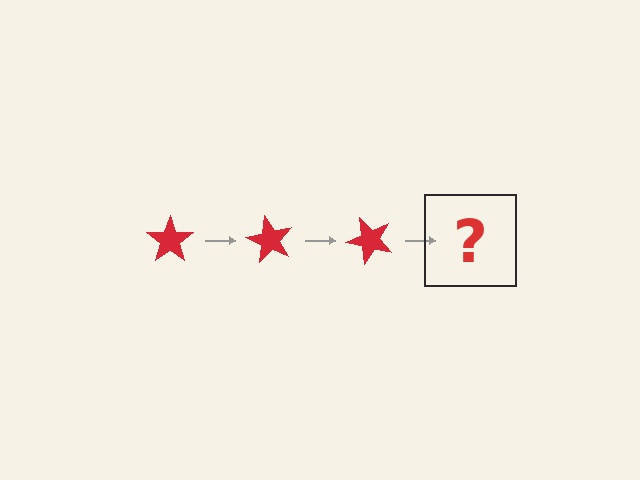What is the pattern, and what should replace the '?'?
The pattern is that the star rotates 60 degrees each step. The '?' should be a red star rotated 180 degrees.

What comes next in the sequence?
The next element should be a red star rotated 180 degrees.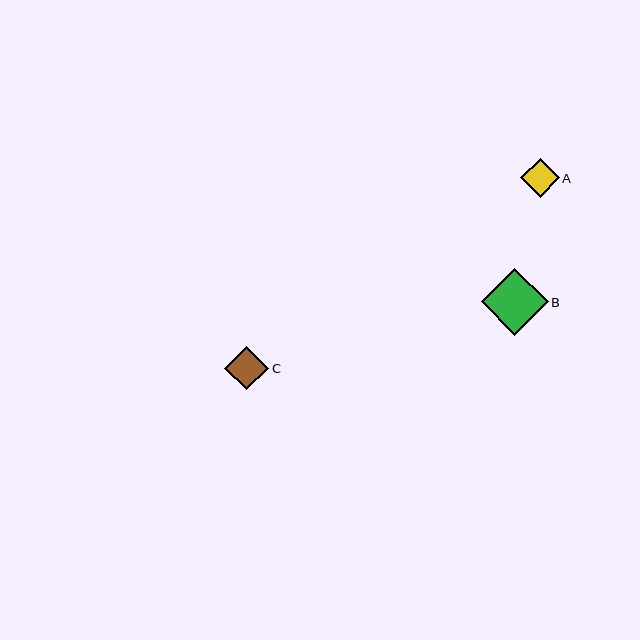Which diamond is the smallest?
Diamond A is the smallest with a size of approximately 38 pixels.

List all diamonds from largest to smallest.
From largest to smallest: B, C, A.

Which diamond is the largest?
Diamond B is the largest with a size of approximately 67 pixels.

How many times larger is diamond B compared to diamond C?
Diamond B is approximately 1.5 times the size of diamond C.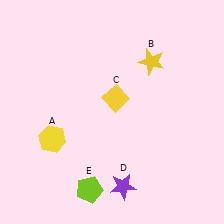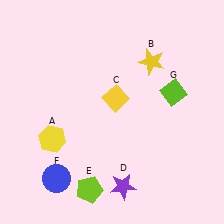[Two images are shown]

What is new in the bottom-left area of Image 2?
A blue circle (F) was added in the bottom-left area of Image 2.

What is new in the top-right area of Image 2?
A lime diamond (G) was added in the top-right area of Image 2.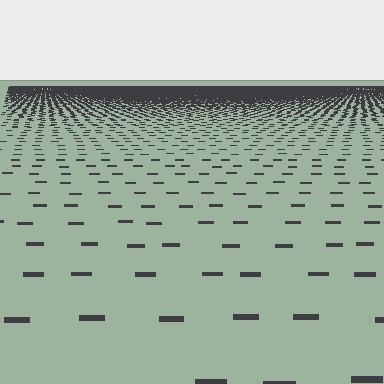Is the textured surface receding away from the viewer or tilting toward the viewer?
The surface is receding away from the viewer. Texture elements get smaller and denser toward the top.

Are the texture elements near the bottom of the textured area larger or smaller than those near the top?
Larger. Near the bottom, elements are closer to the viewer and appear at a bigger on-screen size.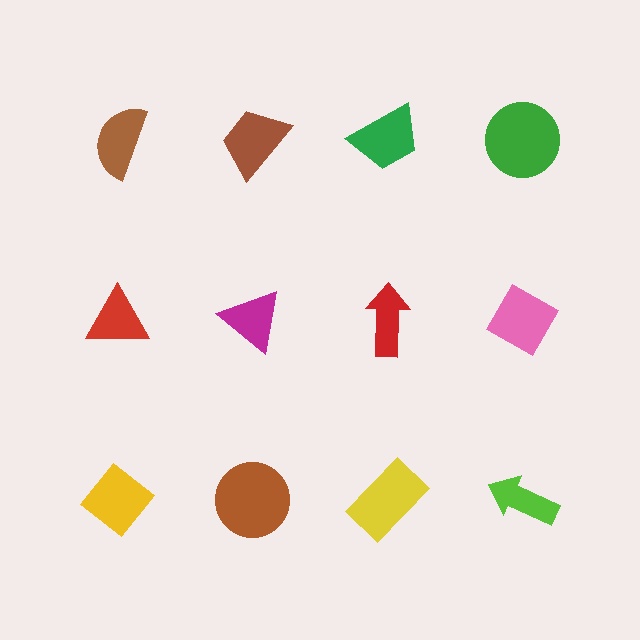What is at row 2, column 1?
A red triangle.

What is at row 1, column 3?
A green trapezoid.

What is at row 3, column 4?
A lime arrow.